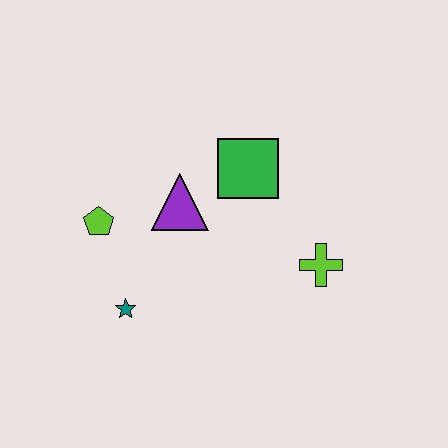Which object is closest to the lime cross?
The green square is closest to the lime cross.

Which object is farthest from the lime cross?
The lime pentagon is farthest from the lime cross.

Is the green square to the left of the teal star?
No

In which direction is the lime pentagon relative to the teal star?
The lime pentagon is above the teal star.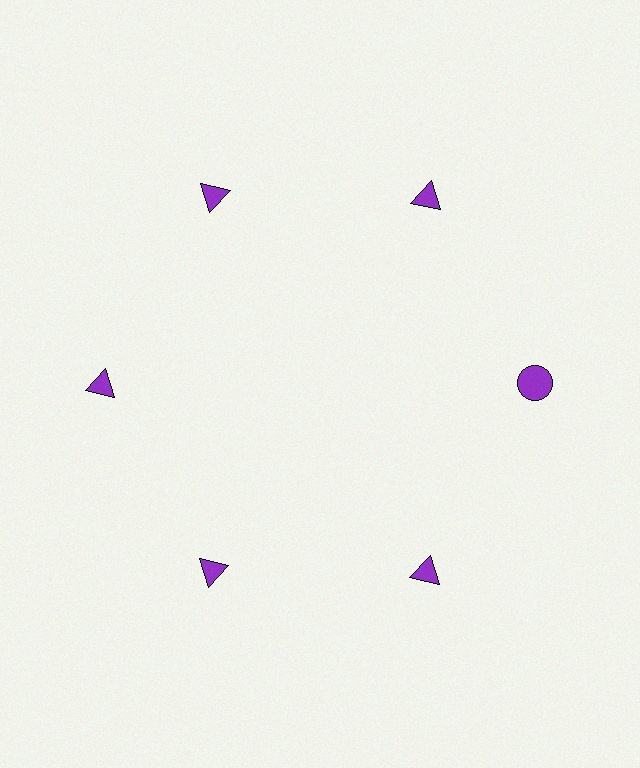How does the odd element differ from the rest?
It has a different shape: circle instead of triangle.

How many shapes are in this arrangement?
There are 6 shapes arranged in a ring pattern.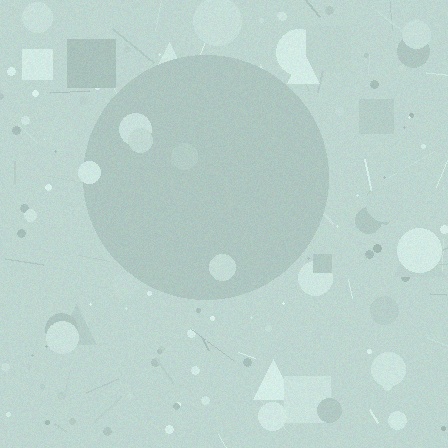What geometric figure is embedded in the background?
A circle is embedded in the background.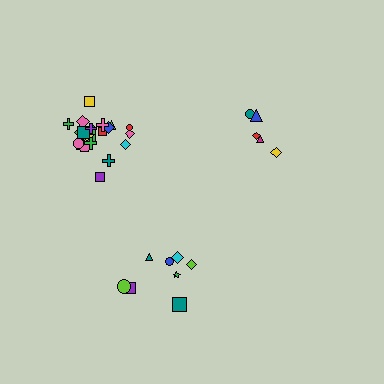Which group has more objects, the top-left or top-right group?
The top-left group.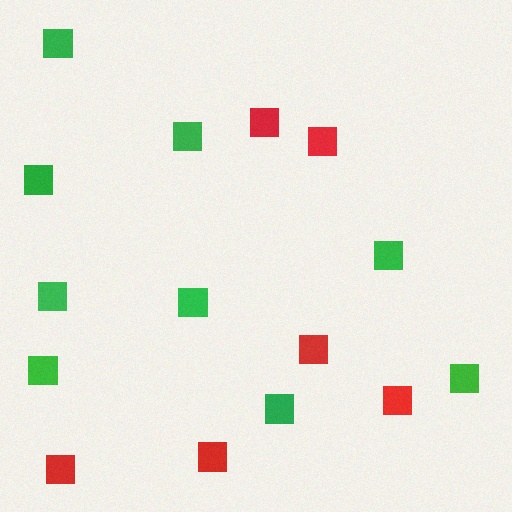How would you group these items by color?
There are 2 groups: one group of green squares (9) and one group of red squares (6).